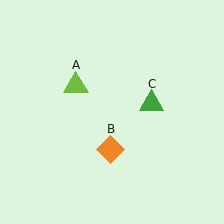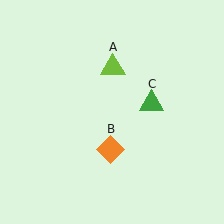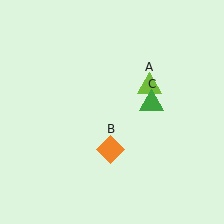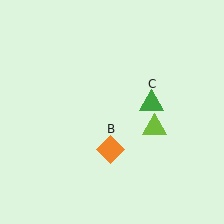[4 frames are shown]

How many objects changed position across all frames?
1 object changed position: lime triangle (object A).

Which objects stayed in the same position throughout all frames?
Orange diamond (object B) and green triangle (object C) remained stationary.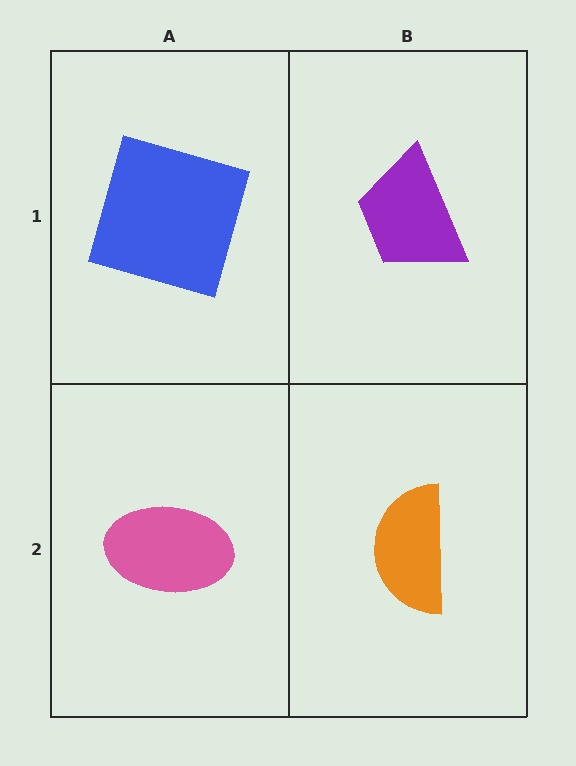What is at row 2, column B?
An orange semicircle.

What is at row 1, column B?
A purple trapezoid.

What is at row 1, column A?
A blue square.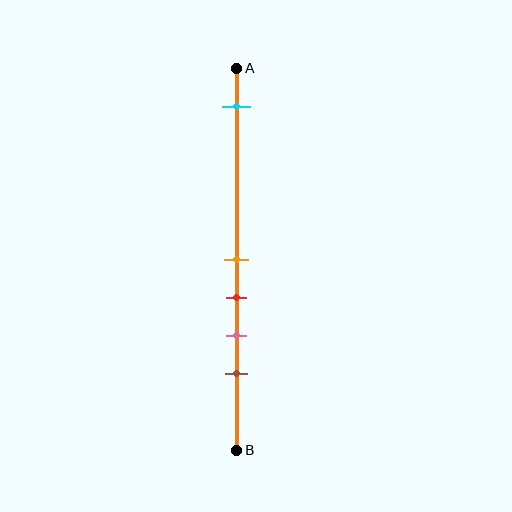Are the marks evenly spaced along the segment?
No, the marks are not evenly spaced.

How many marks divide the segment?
There are 5 marks dividing the segment.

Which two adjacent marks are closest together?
The orange and red marks are the closest adjacent pair.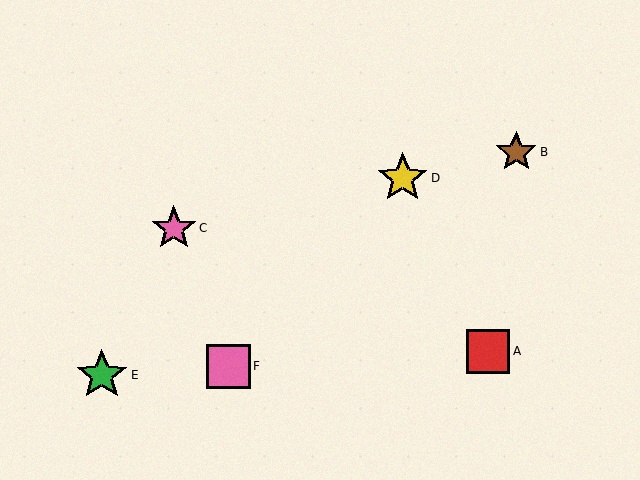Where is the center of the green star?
The center of the green star is at (102, 375).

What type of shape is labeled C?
Shape C is a pink star.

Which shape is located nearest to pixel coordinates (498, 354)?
The red square (labeled A) at (488, 351) is nearest to that location.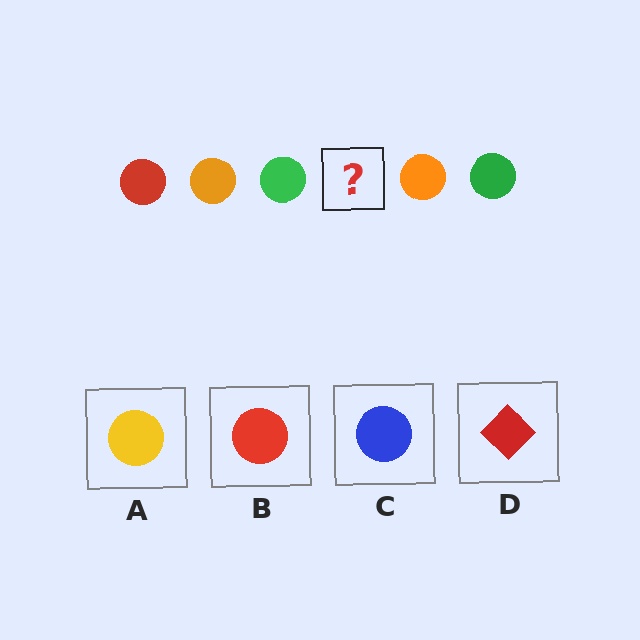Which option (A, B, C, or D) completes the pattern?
B.